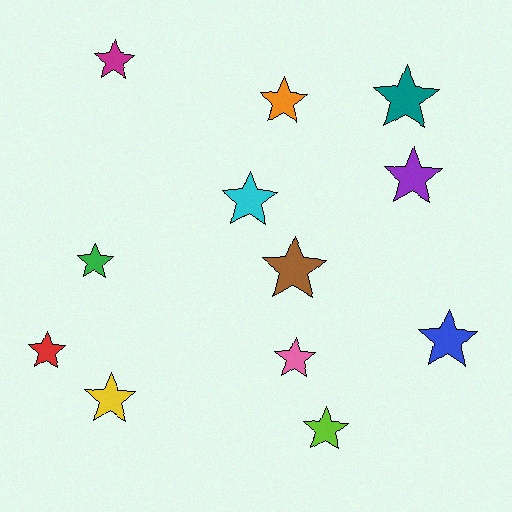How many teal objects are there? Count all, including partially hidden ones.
There is 1 teal object.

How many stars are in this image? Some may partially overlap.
There are 12 stars.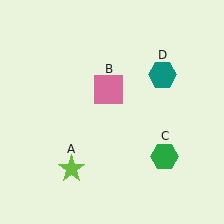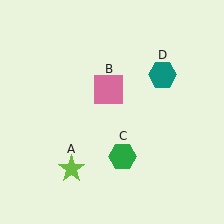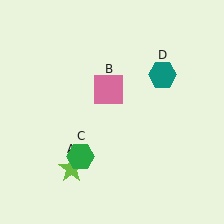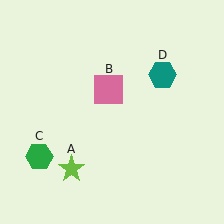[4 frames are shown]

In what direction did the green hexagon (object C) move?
The green hexagon (object C) moved left.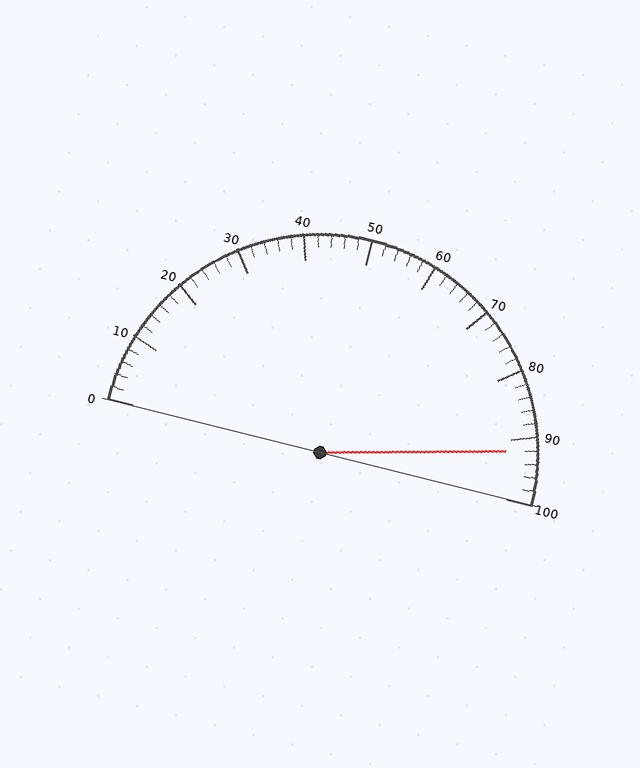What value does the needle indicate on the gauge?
The needle indicates approximately 92.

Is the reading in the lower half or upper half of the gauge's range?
The reading is in the upper half of the range (0 to 100).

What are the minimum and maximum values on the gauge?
The gauge ranges from 0 to 100.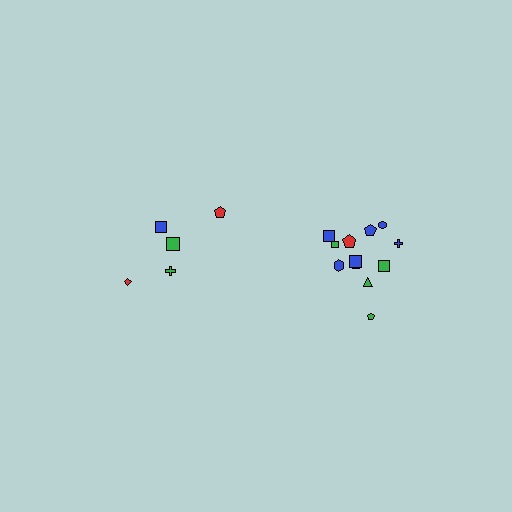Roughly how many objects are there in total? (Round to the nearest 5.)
Roughly 15 objects in total.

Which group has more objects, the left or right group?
The right group.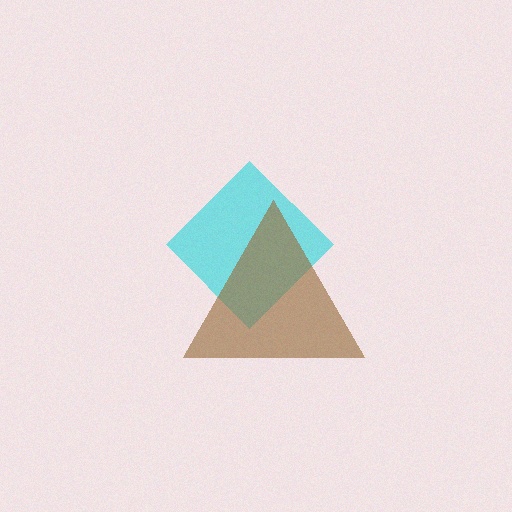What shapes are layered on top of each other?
The layered shapes are: a cyan diamond, a brown triangle.